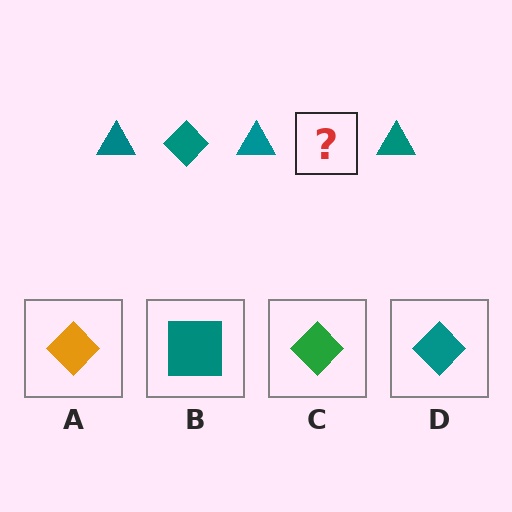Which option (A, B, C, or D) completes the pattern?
D.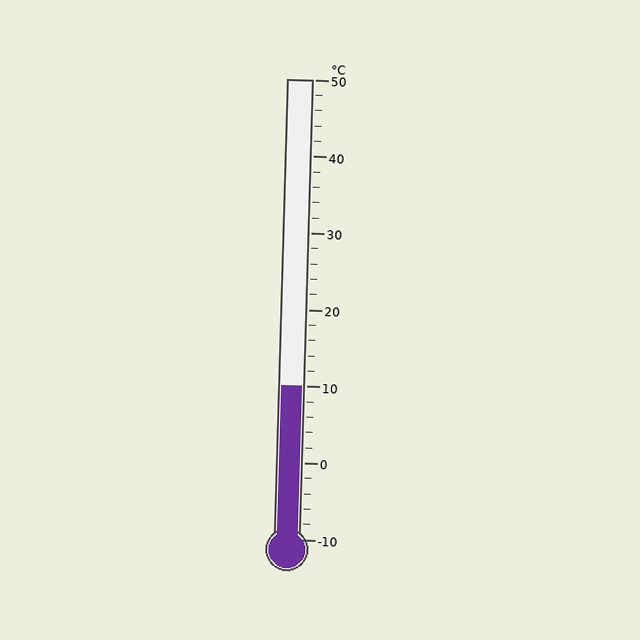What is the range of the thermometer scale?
The thermometer scale ranges from -10°C to 50°C.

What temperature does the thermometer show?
The thermometer shows approximately 10°C.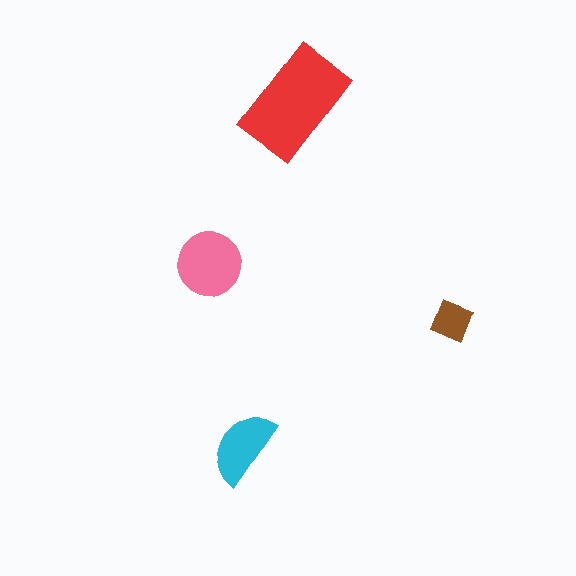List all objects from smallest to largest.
The brown square, the cyan semicircle, the pink circle, the red rectangle.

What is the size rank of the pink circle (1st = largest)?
2nd.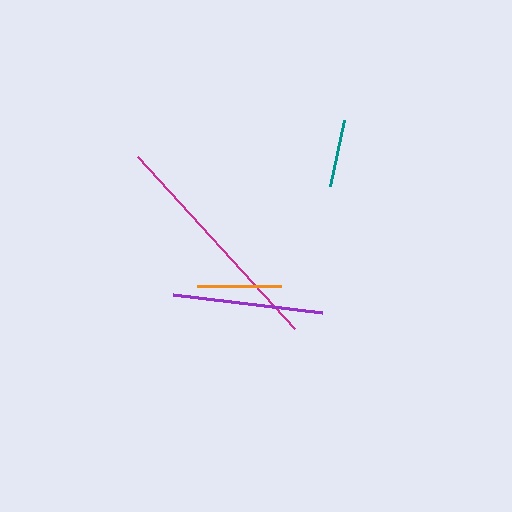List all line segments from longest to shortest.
From longest to shortest: magenta, purple, orange, teal.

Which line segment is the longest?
The magenta line is the longest at approximately 233 pixels.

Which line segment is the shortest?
The teal line is the shortest at approximately 67 pixels.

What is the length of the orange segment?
The orange segment is approximately 84 pixels long.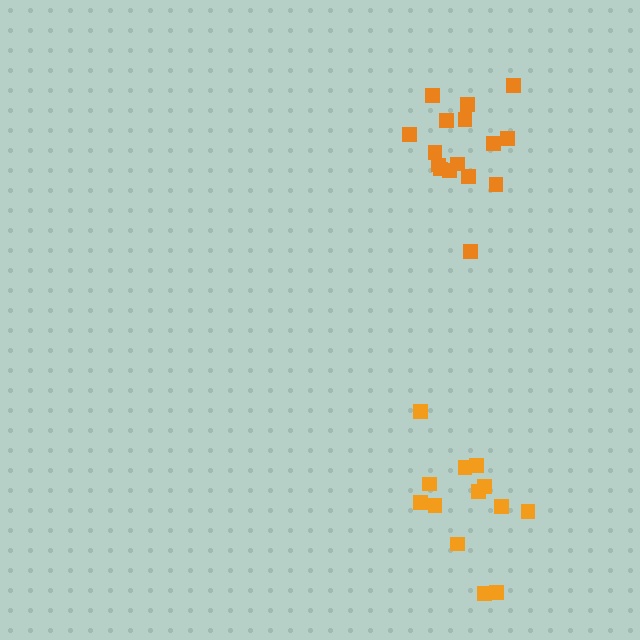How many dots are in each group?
Group 1: 13 dots, Group 2: 16 dots (29 total).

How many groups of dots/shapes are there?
There are 2 groups.